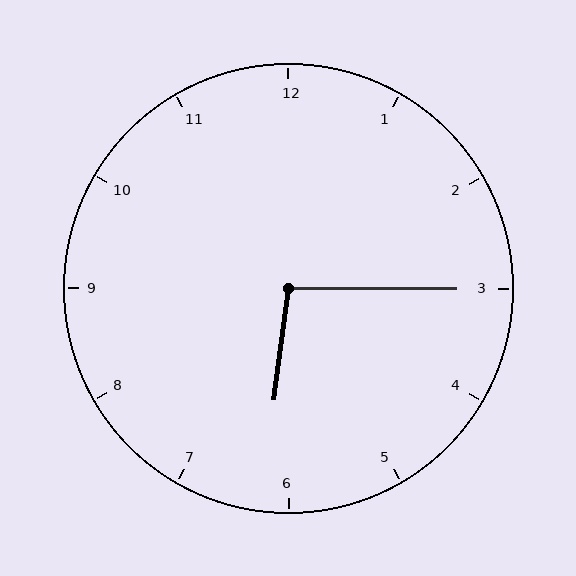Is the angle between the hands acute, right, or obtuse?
It is obtuse.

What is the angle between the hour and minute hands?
Approximately 98 degrees.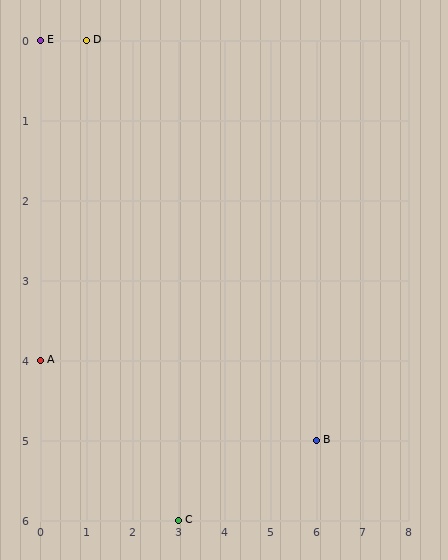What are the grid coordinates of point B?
Point B is at grid coordinates (6, 5).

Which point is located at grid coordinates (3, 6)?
Point C is at (3, 6).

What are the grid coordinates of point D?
Point D is at grid coordinates (1, 0).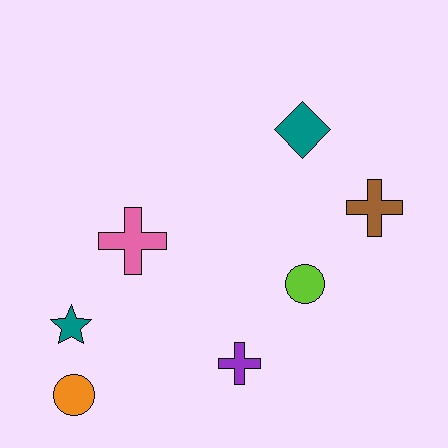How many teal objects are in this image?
There are 2 teal objects.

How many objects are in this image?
There are 7 objects.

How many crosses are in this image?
There are 3 crosses.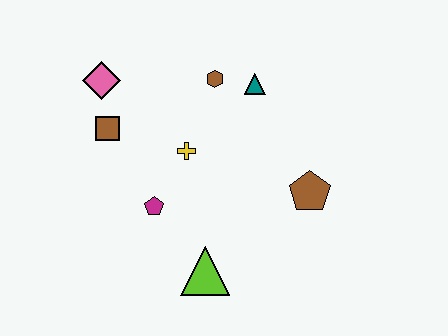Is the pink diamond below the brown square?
No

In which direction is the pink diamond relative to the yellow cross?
The pink diamond is to the left of the yellow cross.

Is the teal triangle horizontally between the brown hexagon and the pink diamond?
No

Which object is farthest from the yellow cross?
The brown pentagon is farthest from the yellow cross.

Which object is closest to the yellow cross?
The magenta pentagon is closest to the yellow cross.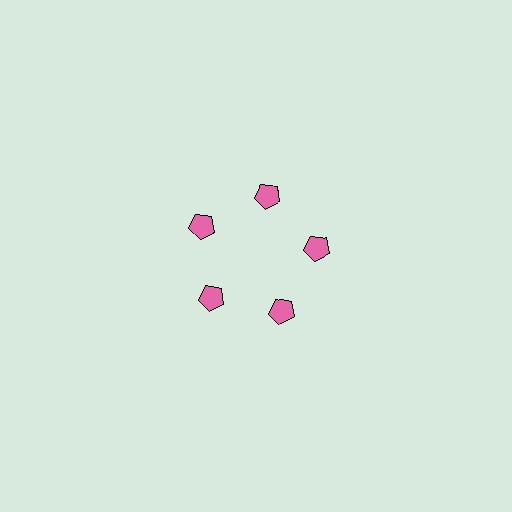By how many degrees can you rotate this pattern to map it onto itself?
The pattern maps onto itself every 72 degrees of rotation.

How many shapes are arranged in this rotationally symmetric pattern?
There are 5 shapes, arranged in 5 groups of 1.